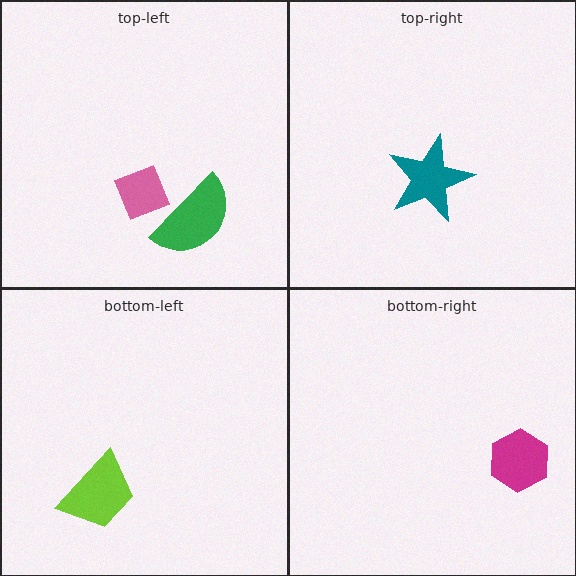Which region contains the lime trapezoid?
The bottom-left region.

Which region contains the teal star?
The top-right region.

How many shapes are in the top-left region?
2.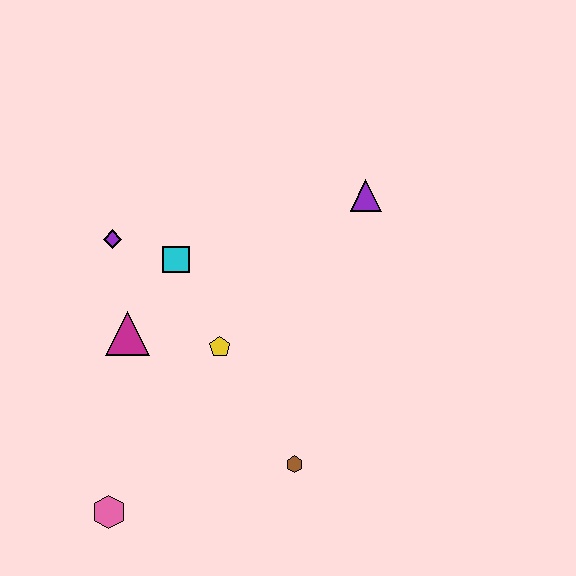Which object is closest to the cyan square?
The purple diamond is closest to the cyan square.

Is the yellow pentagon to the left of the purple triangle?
Yes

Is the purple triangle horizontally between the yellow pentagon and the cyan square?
No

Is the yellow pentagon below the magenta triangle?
Yes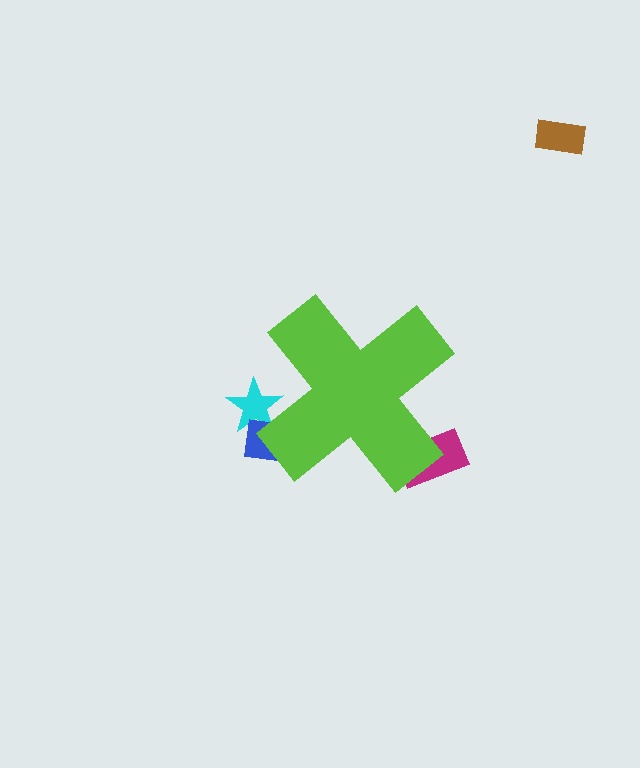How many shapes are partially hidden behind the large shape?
3 shapes are partially hidden.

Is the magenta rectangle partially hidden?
Yes, the magenta rectangle is partially hidden behind the lime cross.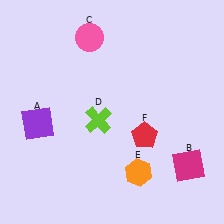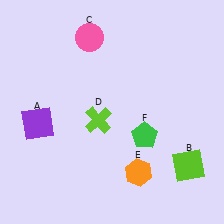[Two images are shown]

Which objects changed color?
B changed from magenta to lime. F changed from red to green.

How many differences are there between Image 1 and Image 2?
There are 2 differences between the two images.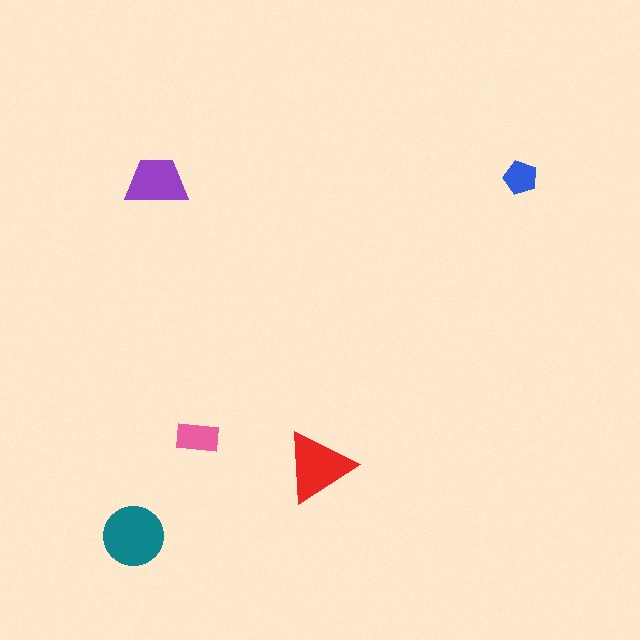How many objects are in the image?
There are 5 objects in the image.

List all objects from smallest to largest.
The blue pentagon, the pink rectangle, the purple trapezoid, the red triangle, the teal circle.